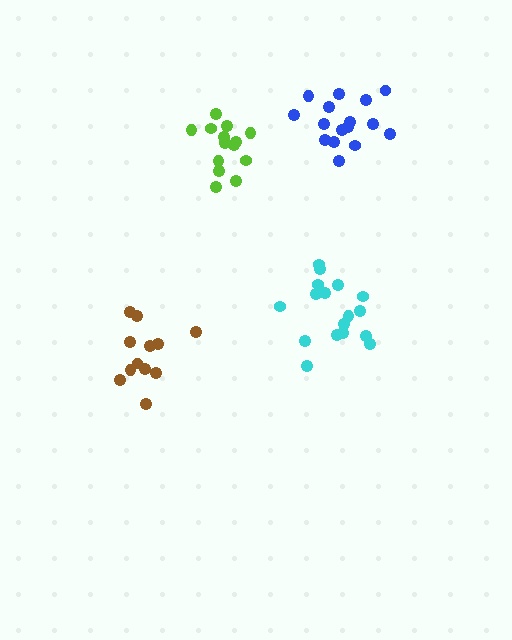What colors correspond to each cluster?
The clusters are colored: cyan, brown, lime, blue.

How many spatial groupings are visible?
There are 4 spatial groupings.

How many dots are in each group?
Group 1: 17 dots, Group 2: 12 dots, Group 3: 14 dots, Group 4: 16 dots (59 total).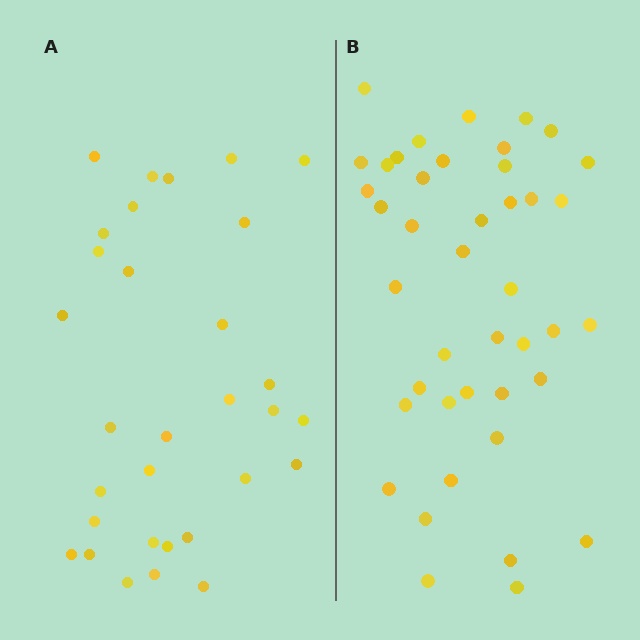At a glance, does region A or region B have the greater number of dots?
Region B (the right region) has more dots.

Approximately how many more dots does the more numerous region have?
Region B has roughly 12 or so more dots than region A.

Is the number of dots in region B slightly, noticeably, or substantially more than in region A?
Region B has noticeably more, but not dramatically so. The ratio is roughly 1.4 to 1.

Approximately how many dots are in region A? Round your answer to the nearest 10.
About 30 dots. (The exact count is 31, which rounds to 30.)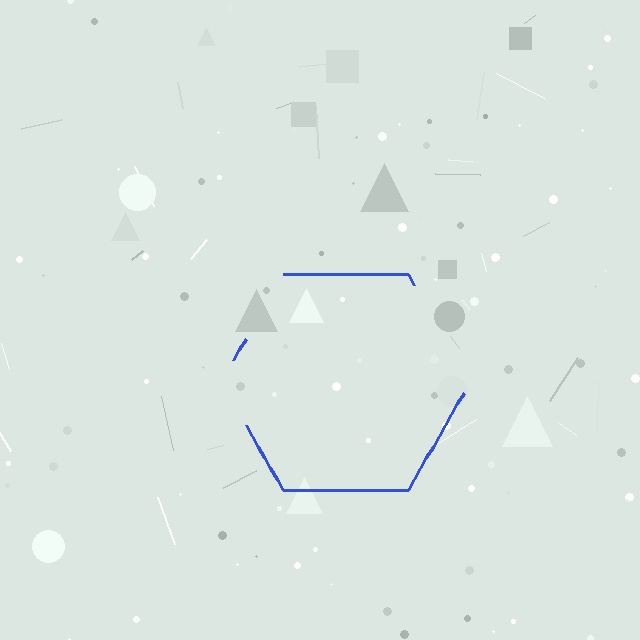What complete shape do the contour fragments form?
The contour fragments form a hexagon.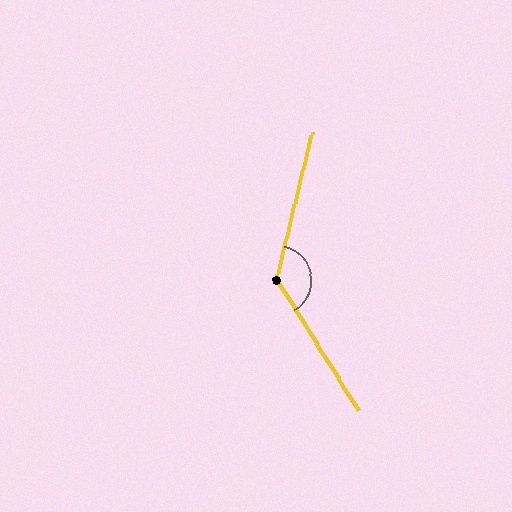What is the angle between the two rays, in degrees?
Approximately 134 degrees.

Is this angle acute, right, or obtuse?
It is obtuse.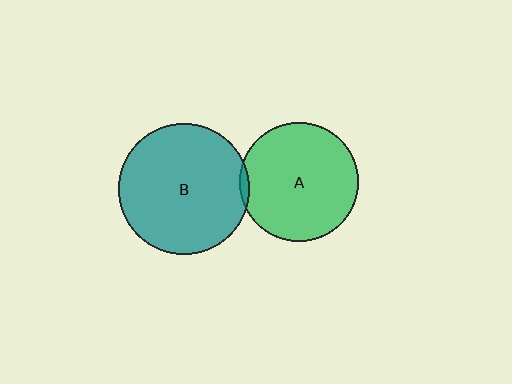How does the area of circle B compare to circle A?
Approximately 1.2 times.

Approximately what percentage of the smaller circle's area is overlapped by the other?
Approximately 5%.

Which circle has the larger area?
Circle B (teal).